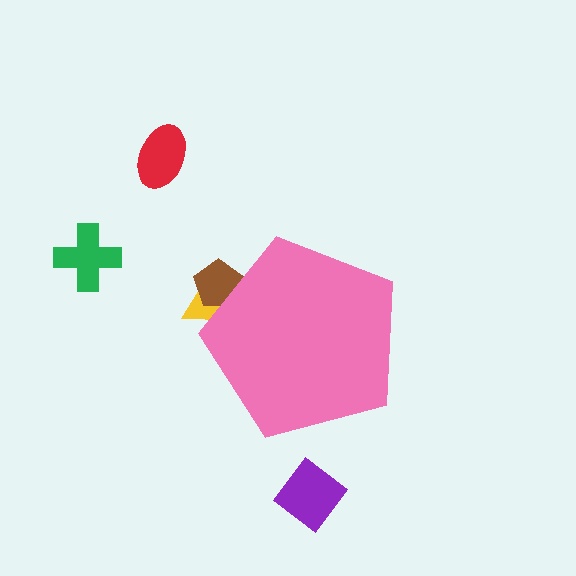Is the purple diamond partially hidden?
No, the purple diamond is fully visible.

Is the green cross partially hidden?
No, the green cross is fully visible.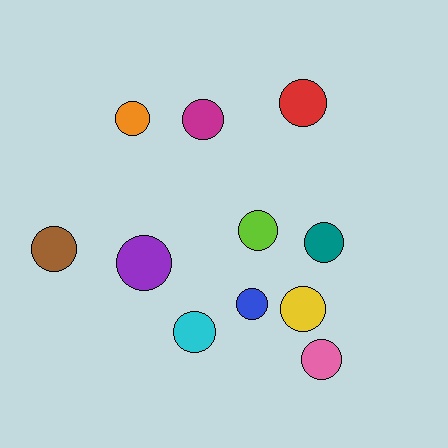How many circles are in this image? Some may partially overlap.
There are 11 circles.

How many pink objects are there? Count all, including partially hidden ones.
There is 1 pink object.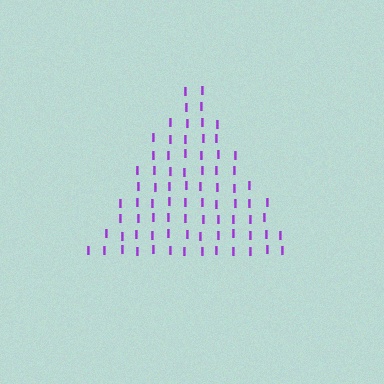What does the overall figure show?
The overall figure shows a triangle.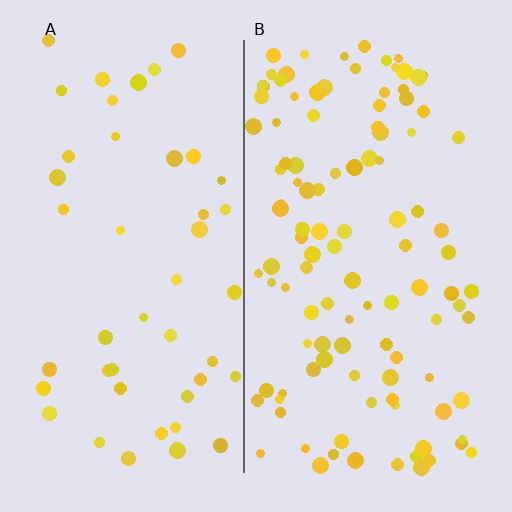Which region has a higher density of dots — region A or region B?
B (the right).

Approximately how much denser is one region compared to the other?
Approximately 2.5× — region B over region A.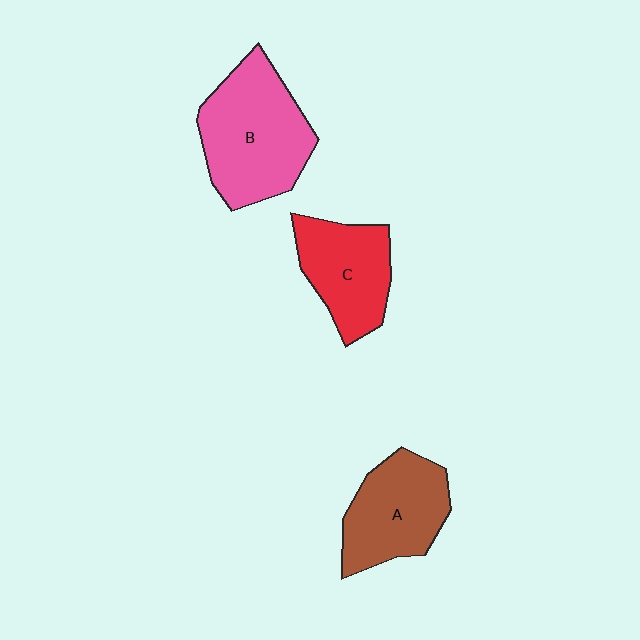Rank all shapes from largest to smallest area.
From largest to smallest: B (pink), A (brown), C (red).